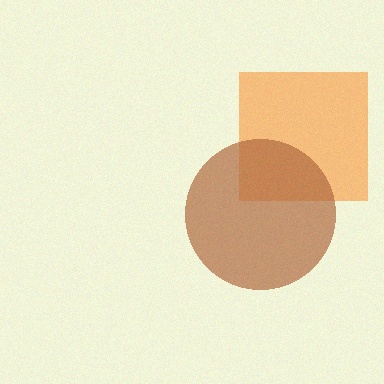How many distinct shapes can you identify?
There are 2 distinct shapes: an orange square, a brown circle.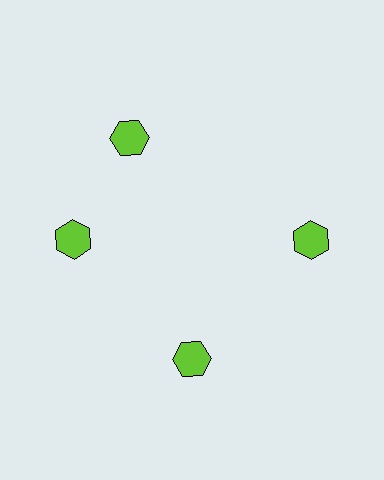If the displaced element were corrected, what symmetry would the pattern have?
It would have 4-fold rotational symmetry — the pattern would map onto itself every 90 degrees.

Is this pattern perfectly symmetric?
No. The 4 lime hexagons are arranged in a ring, but one element near the 12 o'clock position is rotated out of alignment along the ring, breaking the 4-fold rotational symmetry.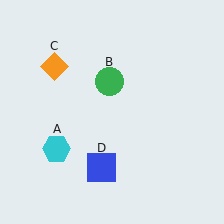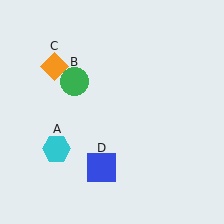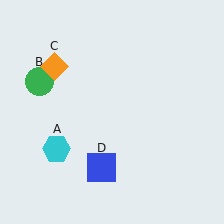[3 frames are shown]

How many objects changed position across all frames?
1 object changed position: green circle (object B).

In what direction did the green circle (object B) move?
The green circle (object B) moved left.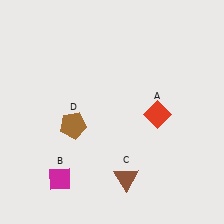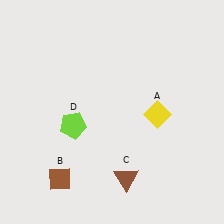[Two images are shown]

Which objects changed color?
A changed from red to yellow. B changed from magenta to brown. D changed from brown to lime.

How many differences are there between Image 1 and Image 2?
There are 3 differences between the two images.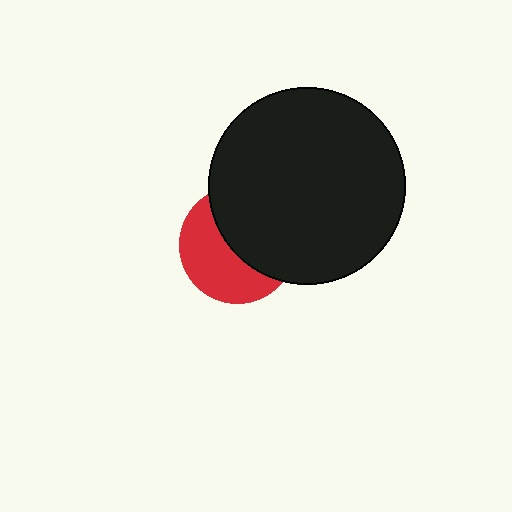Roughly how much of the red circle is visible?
About half of it is visible (roughly 48%).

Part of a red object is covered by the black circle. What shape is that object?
It is a circle.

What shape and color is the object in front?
The object in front is a black circle.